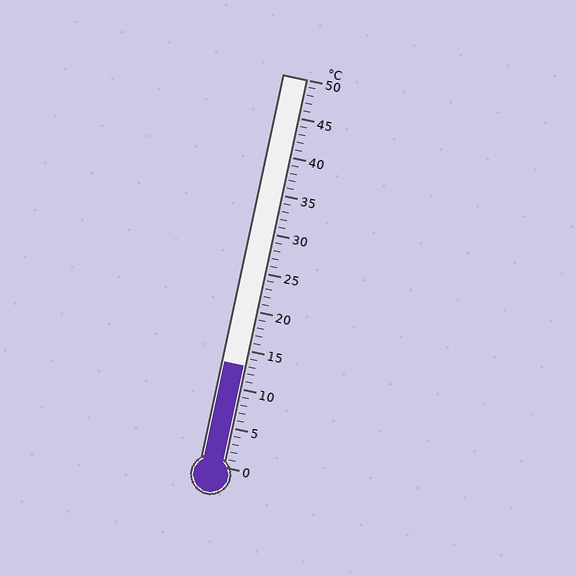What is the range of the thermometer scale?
The thermometer scale ranges from 0°C to 50°C.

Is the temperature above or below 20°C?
The temperature is below 20°C.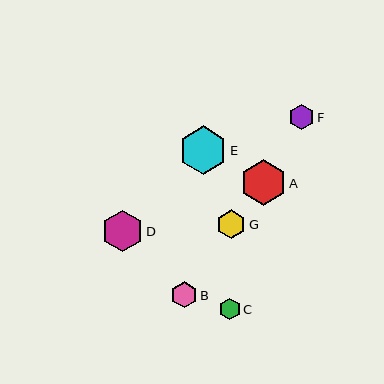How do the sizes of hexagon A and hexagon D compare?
Hexagon A and hexagon D are approximately the same size.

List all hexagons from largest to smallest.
From largest to smallest: E, A, D, G, B, F, C.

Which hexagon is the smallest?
Hexagon C is the smallest with a size of approximately 21 pixels.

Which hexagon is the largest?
Hexagon E is the largest with a size of approximately 48 pixels.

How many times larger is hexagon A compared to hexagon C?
Hexagon A is approximately 2.1 times the size of hexagon C.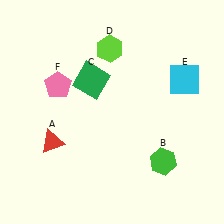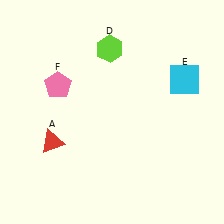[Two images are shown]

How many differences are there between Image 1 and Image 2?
There are 2 differences between the two images.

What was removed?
The green hexagon (B), the green square (C) were removed in Image 2.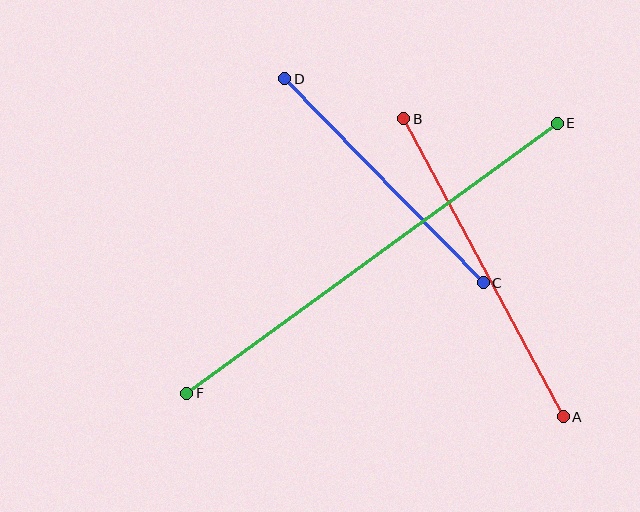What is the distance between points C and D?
The distance is approximately 285 pixels.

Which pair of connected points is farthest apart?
Points E and F are farthest apart.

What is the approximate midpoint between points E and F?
The midpoint is at approximately (372, 258) pixels.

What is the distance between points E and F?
The distance is approximately 458 pixels.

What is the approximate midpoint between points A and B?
The midpoint is at approximately (483, 268) pixels.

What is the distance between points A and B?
The distance is approximately 338 pixels.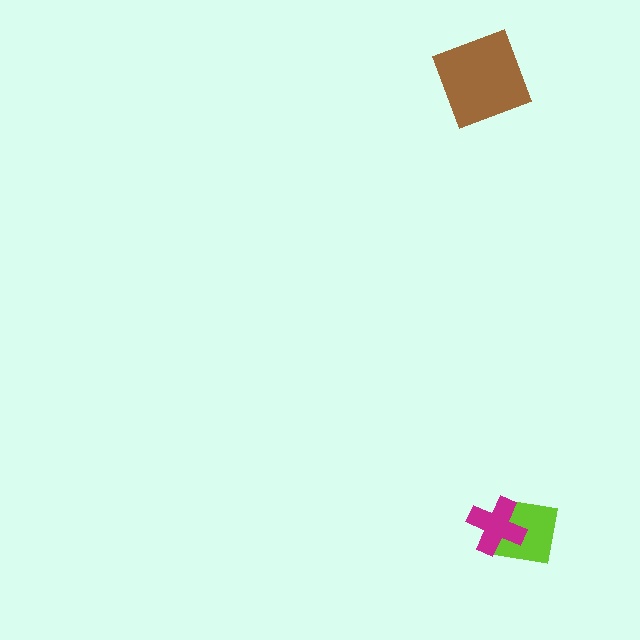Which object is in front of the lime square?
The magenta cross is in front of the lime square.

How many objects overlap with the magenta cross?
1 object overlaps with the magenta cross.